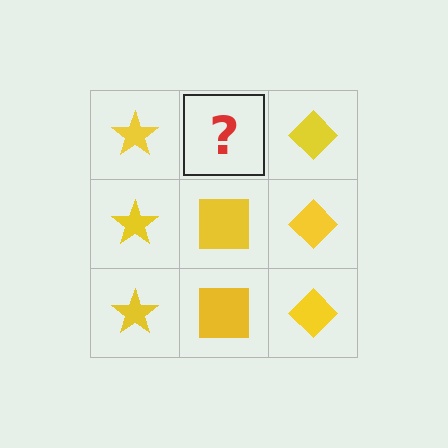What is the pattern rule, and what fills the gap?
The rule is that each column has a consistent shape. The gap should be filled with a yellow square.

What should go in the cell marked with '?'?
The missing cell should contain a yellow square.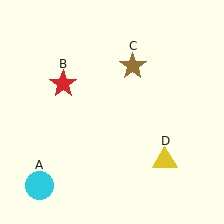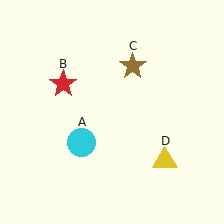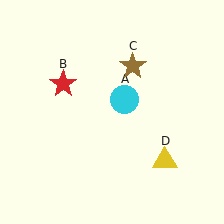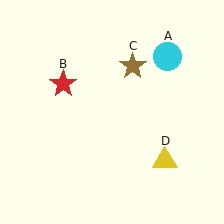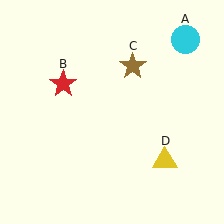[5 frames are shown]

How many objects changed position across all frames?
1 object changed position: cyan circle (object A).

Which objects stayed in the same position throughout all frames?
Red star (object B) and brown star (object C) and yellow triangle (object D) remained stationary.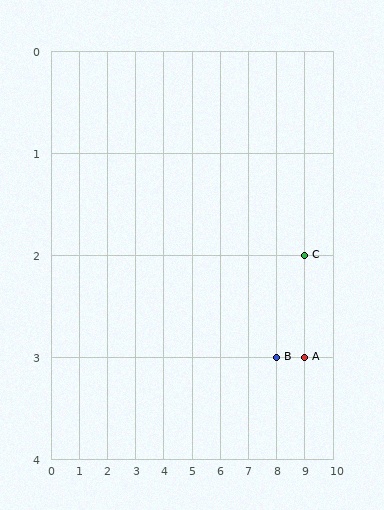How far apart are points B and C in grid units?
Points B and C are 1 column and 1 row apart (about 1.4 grid units diagonally).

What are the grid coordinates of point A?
Point A is at grid coordinates (9, 3).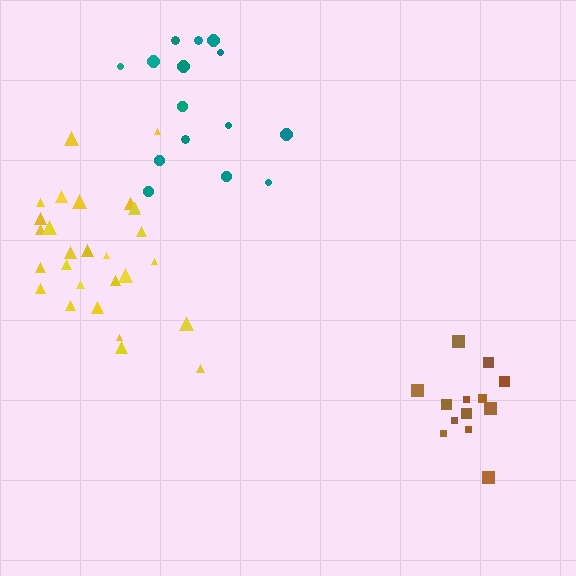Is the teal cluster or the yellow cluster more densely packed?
Yellow.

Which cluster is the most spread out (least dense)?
Teal.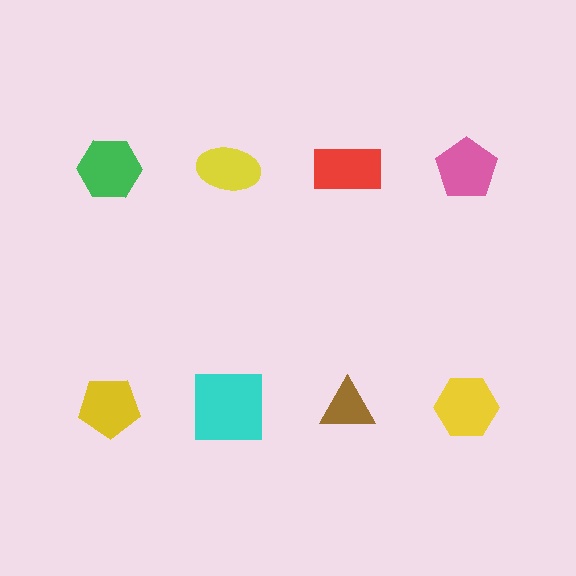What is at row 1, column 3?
A red rectangle.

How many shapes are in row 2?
4 shapes.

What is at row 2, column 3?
A brown triangle.